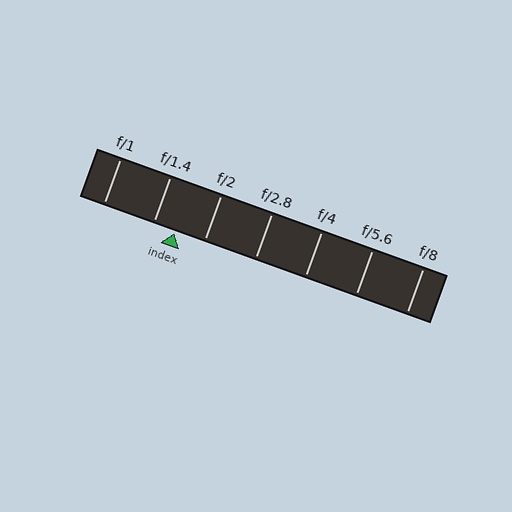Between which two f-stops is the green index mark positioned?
The index mark is between f/1.4 and f/2.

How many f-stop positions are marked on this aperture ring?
There are 7 f-stop positions marked.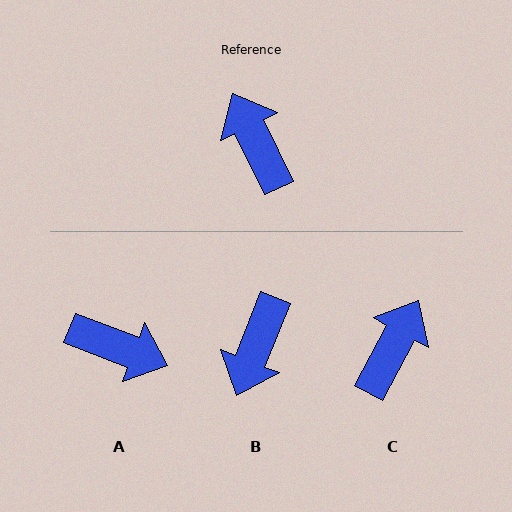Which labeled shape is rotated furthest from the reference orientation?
A, about 137 degrees away.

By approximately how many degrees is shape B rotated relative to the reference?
Approximately 132 degrees counter-clockwise.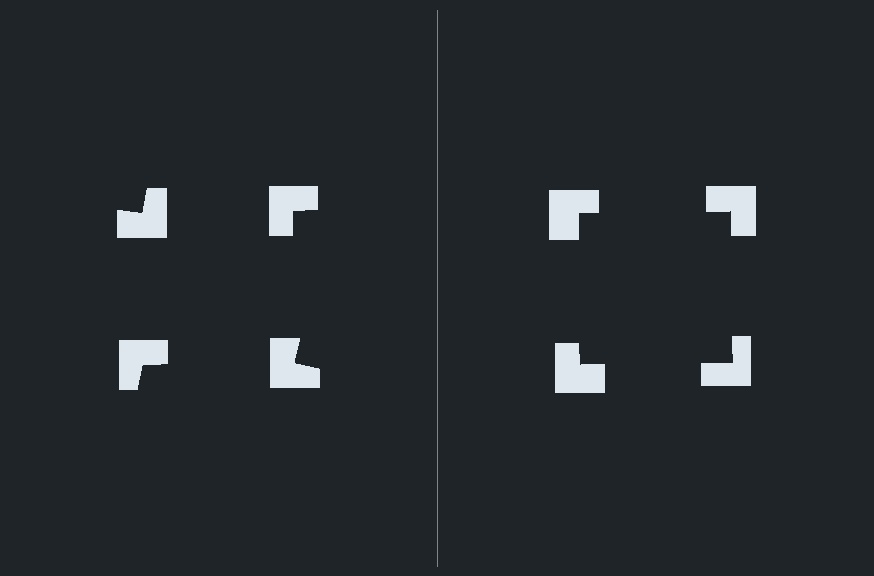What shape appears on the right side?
An illusory square.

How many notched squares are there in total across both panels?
8 — 4 on each side.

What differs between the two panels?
The notched squares are positioned identically on both sides; only the wedge orientations differ. On the right they align to a square; on the left they are misaligned.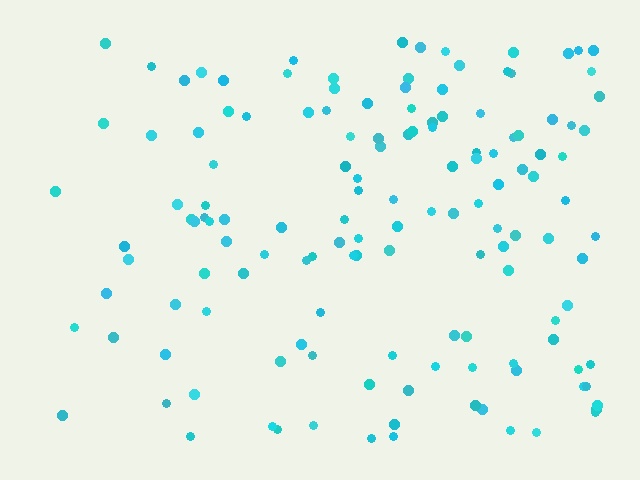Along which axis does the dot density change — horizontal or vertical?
Horizontal.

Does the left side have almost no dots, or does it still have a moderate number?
Still a moderate number, just noticeably fewer than the right.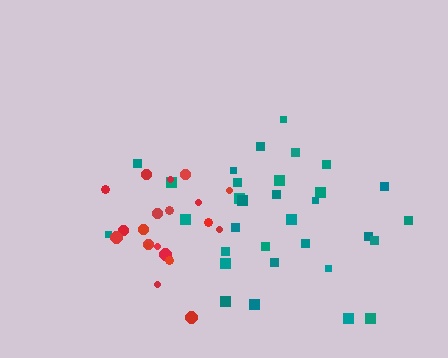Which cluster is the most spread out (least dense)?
Teal.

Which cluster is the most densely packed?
Red.